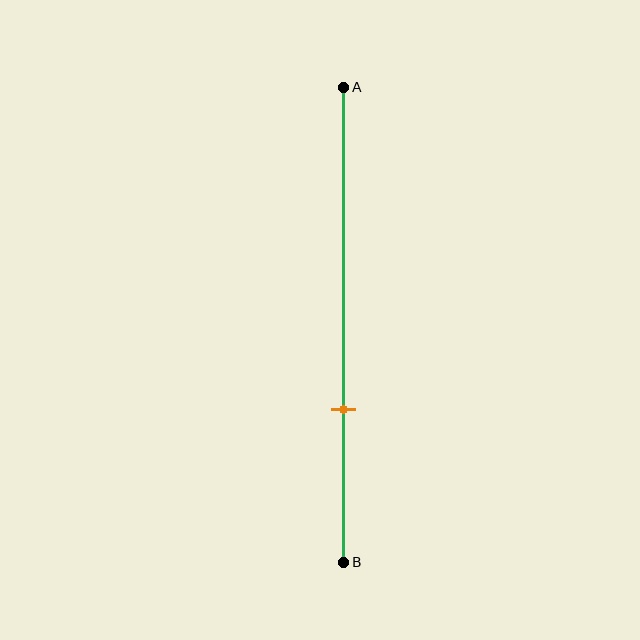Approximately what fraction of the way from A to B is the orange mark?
The orange mark is approximately 70% of the way from A to B.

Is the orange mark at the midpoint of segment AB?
No, the mark is at about 70% from A, not at the 50% midpoint.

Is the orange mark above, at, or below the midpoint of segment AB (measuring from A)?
The orange mark is below the midpoint of segment AB.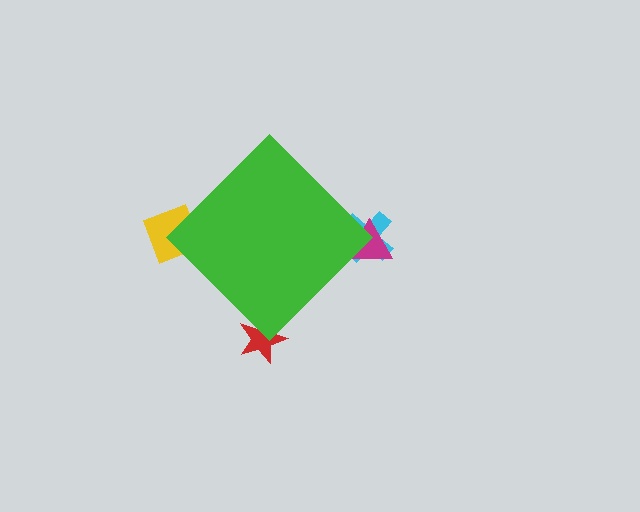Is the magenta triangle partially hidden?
Yes, the magenta triangle is partially hidden behind the green diamond.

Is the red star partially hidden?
Yes, the red star is partially hidden behind the green diamond.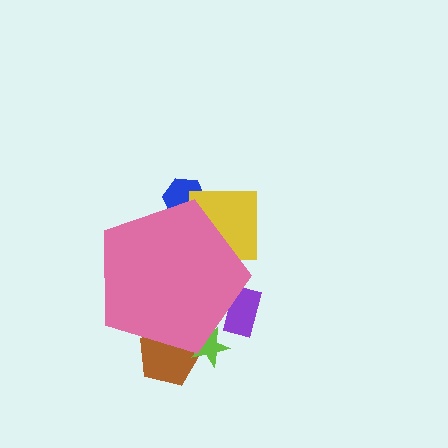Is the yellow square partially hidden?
Yes, the yellow square is partially hidden behind the pink pentagon.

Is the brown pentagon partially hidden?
Yes, the brown pentagon is partially hidden behind the pink pentagon.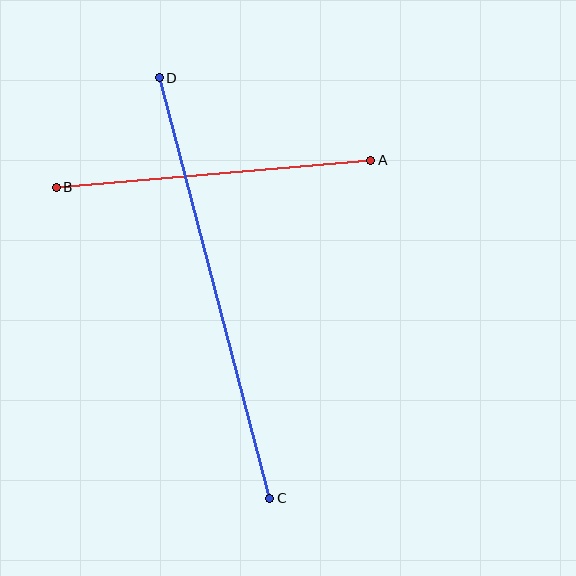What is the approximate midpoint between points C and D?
The midpoint is at approximately (215, 288) pixels.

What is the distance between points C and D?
The distance is approximately 435 pixels.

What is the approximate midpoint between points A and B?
The midpoint is at approximately (214, 174) pixels.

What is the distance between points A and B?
The distance is approximately 315 pixels.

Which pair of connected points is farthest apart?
Points C and D are farthest apart.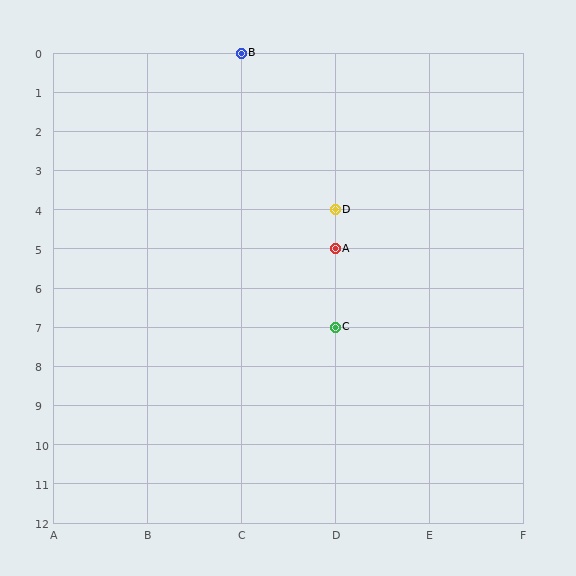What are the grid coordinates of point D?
Point D is at grid coordinates (D, 4).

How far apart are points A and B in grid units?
Points A and B are 1 column and 5 rows apart (about 5.1 grid units diagonally).